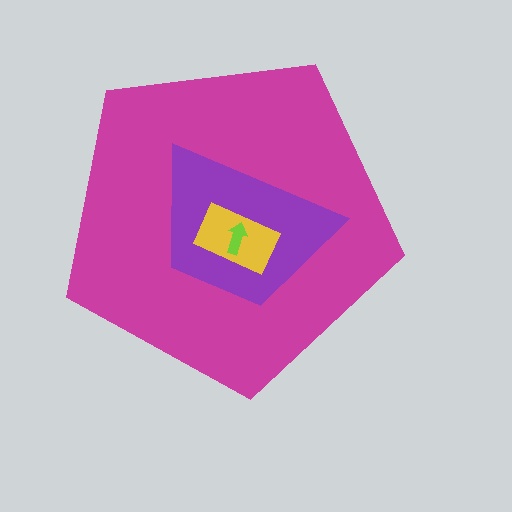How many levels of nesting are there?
4.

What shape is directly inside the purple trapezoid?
The yellow rectangle.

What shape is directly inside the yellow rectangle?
The lime arrow.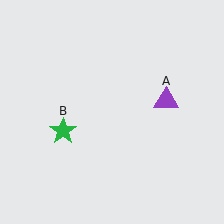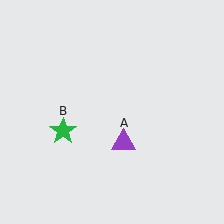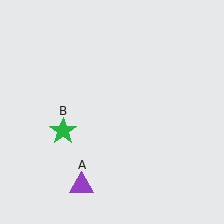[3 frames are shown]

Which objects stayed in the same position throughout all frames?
Green star (object B) remained stationary.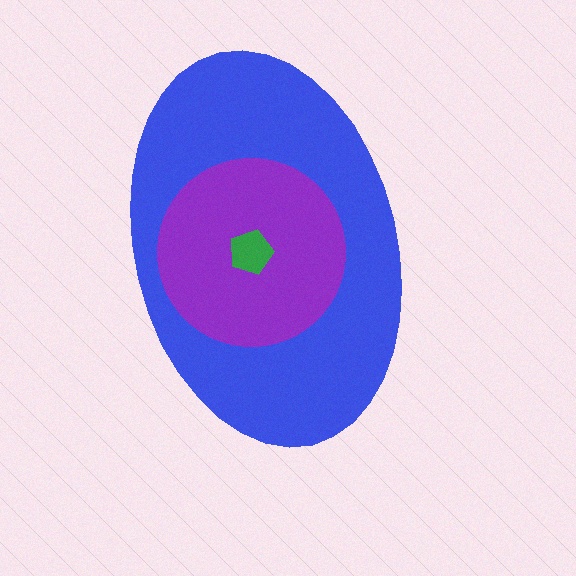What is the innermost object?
The green pentagon.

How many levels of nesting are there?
3.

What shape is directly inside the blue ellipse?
The purple circle.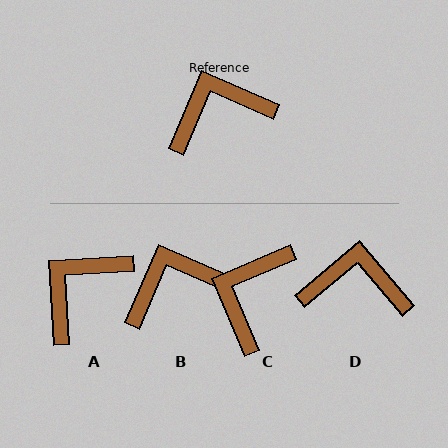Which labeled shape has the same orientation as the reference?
B.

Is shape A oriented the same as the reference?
No, it is off by about 27 degrees.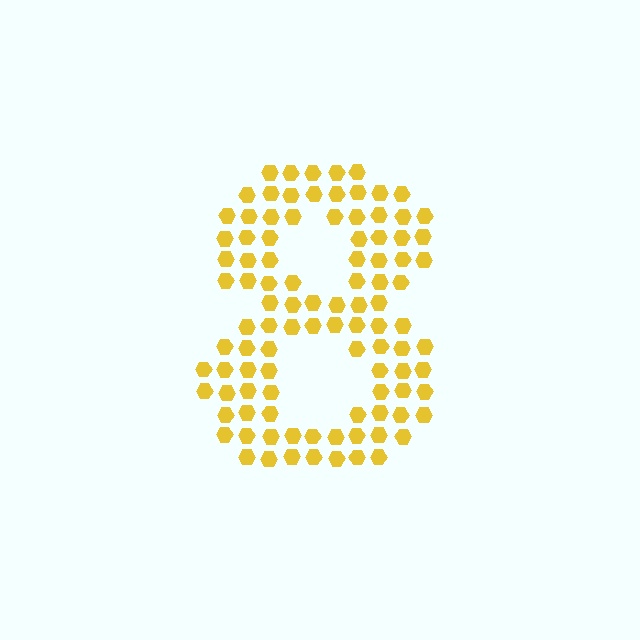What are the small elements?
The small elements are hexagons.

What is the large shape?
The large shape is the digit 8.